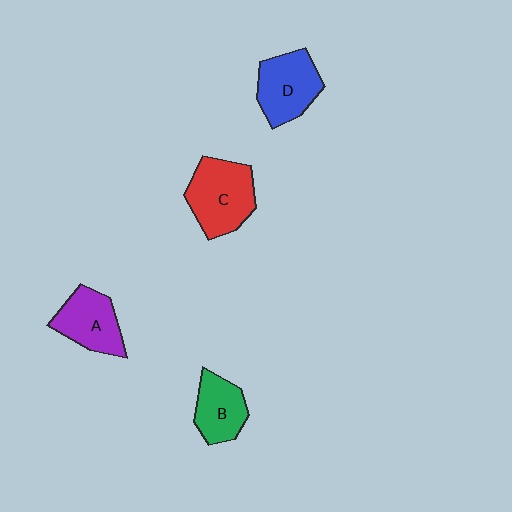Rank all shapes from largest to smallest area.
From largest to smallest: C (red), D (blue), A (purple), B (green).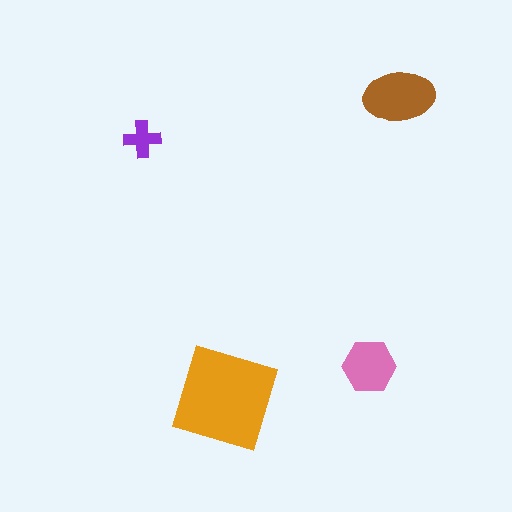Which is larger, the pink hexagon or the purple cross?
The pink hexagon.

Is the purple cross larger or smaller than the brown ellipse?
Smaller.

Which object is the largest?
The orange diamond.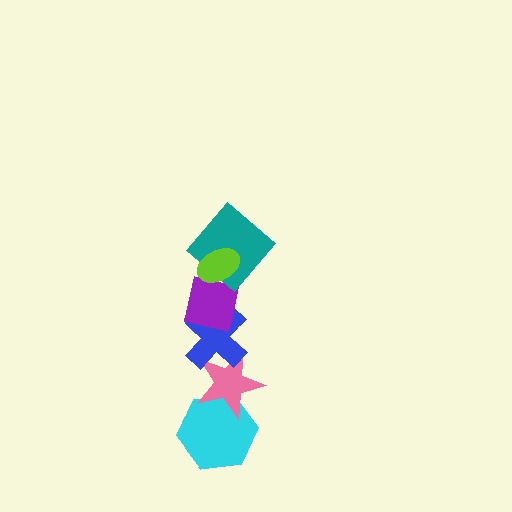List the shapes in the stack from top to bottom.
From top to bottom: the lime ellipse, the teal diamond, the purple square, the blue cross, the pink star, the cyan hexagon.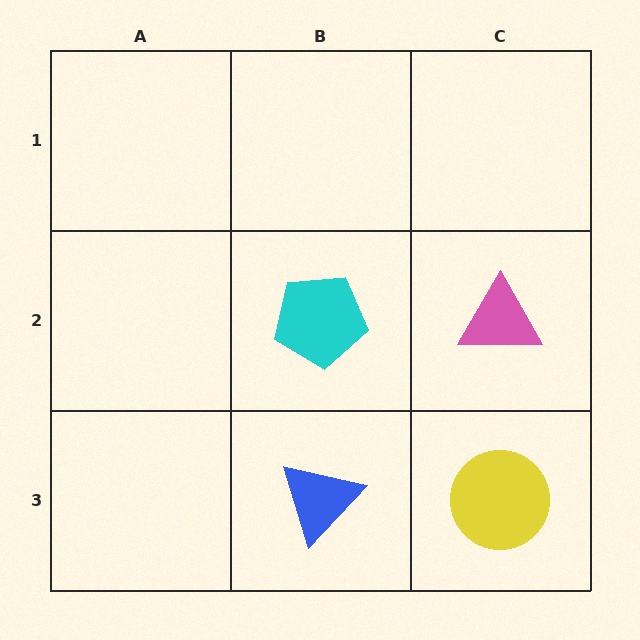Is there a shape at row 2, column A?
No, that cell is empty.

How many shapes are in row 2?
2 shapes.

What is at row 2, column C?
A pink triangle.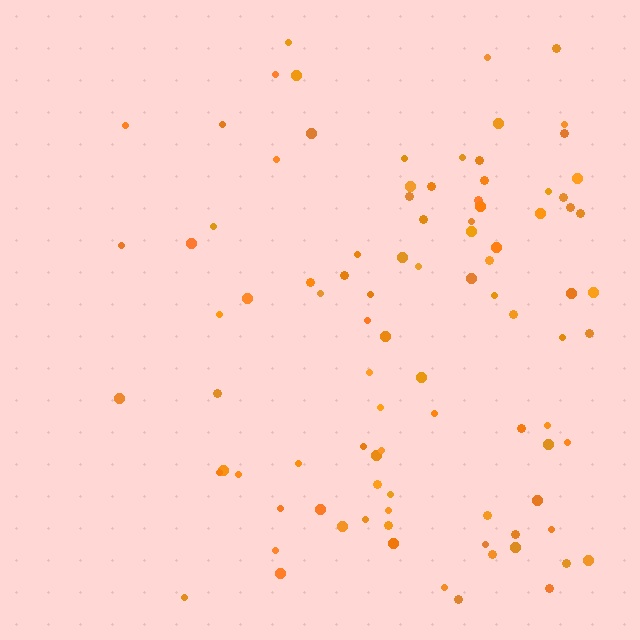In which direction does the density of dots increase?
From left to right, with the right side densest.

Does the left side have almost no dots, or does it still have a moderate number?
Still a moderate number, just noticeably fewer than the right.